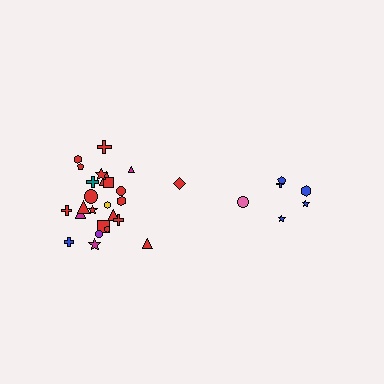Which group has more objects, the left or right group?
The left group.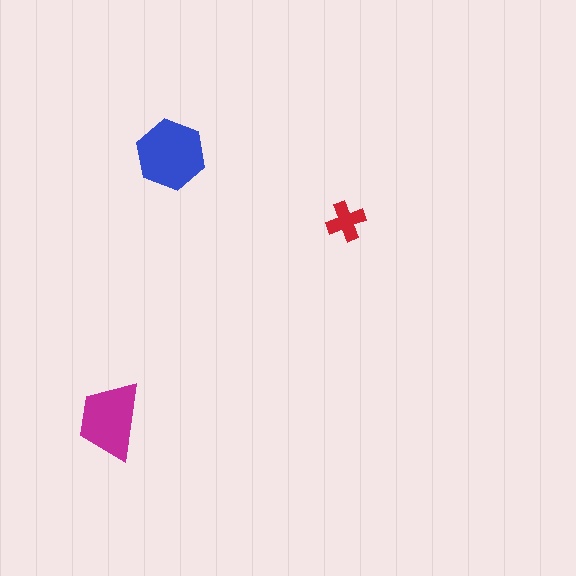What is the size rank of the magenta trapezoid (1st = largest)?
2nd.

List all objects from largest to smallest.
The blue hexagon, the magenta trapezoid, the red cross.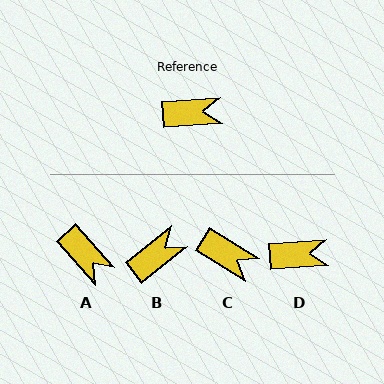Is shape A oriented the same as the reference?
No, it is off by about 53 degrees.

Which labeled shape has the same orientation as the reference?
D.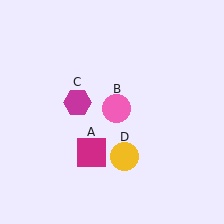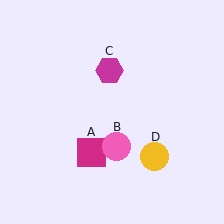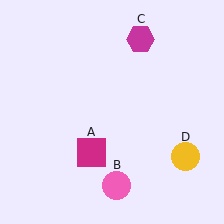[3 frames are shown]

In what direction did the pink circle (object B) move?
The pink circle (object B) moved down.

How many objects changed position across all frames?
3 objects changed position: pink circle (object B), magenta hexagon (object C), yellow circle (object D).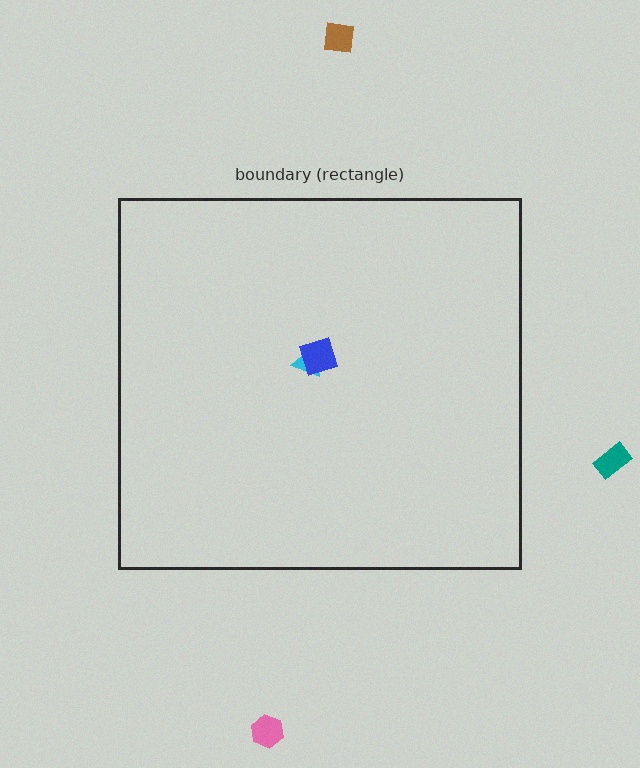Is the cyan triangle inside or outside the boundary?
Inside.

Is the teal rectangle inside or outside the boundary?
Outside.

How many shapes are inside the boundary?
2 inside, 3 outside.